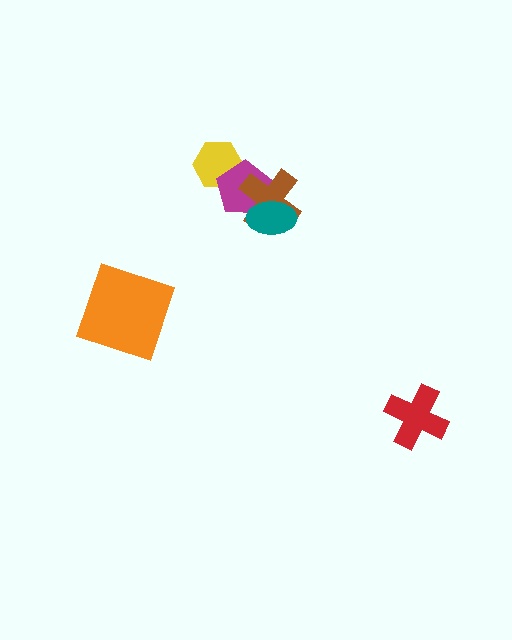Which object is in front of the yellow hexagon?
The magenta pentagon is in front of the yellow hexagon.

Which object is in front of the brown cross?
The teal ellipse is in front of the brown cross.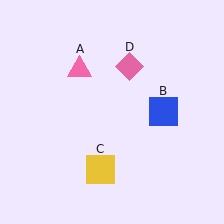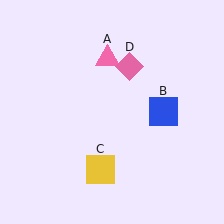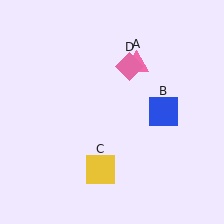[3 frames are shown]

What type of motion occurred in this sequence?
The pink triangle (object A) rotated clockwise around the center of the scene.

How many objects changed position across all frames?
1 object changed position: pink triangle (object A).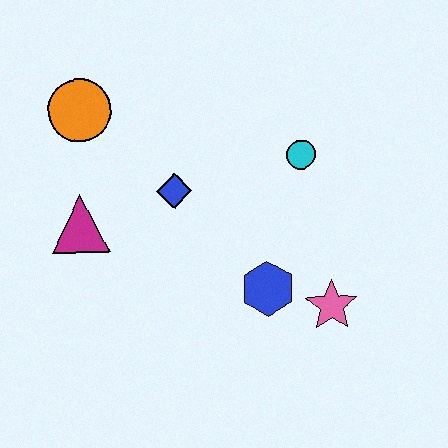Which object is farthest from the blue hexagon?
The orange circle is farthest from the blue hexagon.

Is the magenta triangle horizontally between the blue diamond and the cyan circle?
No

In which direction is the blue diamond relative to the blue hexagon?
The blue diamond is above the blue hexagon.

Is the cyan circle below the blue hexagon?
No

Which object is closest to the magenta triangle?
The blue diamond is closest to the magenta triangle.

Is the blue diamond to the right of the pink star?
No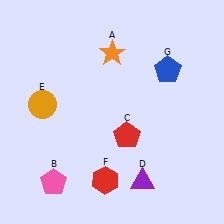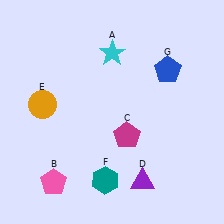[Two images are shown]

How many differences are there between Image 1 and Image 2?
There are 3 differences between the two images.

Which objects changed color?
A changed from orange to cyan. C changed from red to magenta. F changed from red to teal.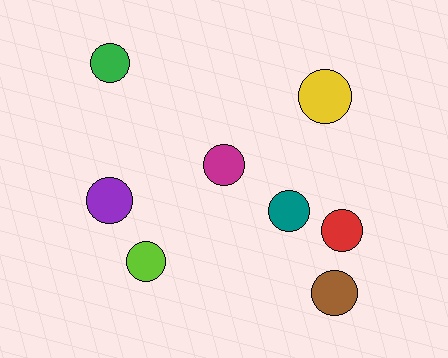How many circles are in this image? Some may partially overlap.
There are 8 circles.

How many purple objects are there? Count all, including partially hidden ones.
There is 1 purple object.